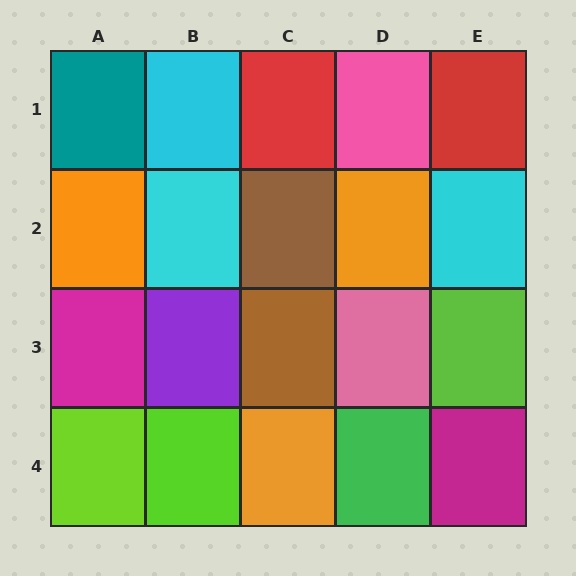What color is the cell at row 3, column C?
Brown.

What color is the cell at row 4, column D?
Green.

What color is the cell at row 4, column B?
Lime.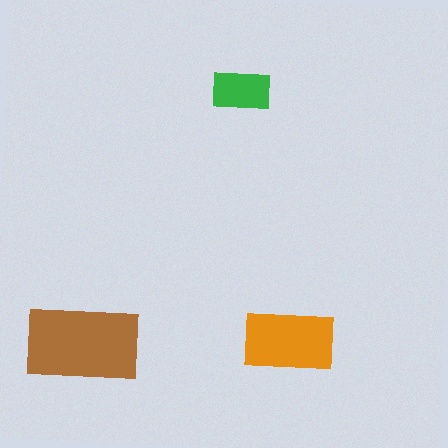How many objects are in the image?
There are 3 objects in the image.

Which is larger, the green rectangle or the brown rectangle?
The brown one.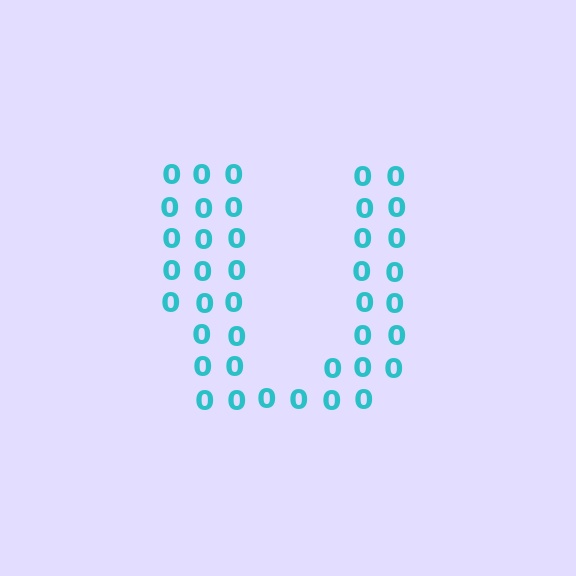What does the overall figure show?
The overall figure shows the letter U.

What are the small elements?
The small elements are digit 0's.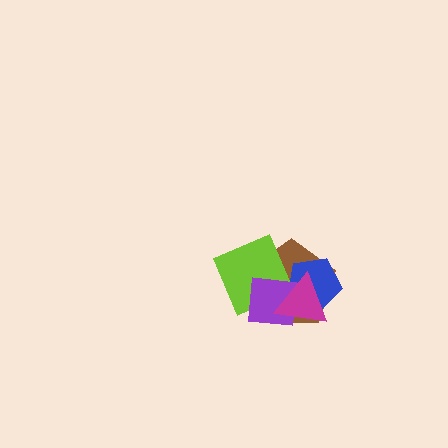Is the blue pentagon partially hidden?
Yes, it is partially covered by another shape.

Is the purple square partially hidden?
Yes, it is partially covered by another shape.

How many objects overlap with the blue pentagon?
4 objects overlap with the blue pentagon.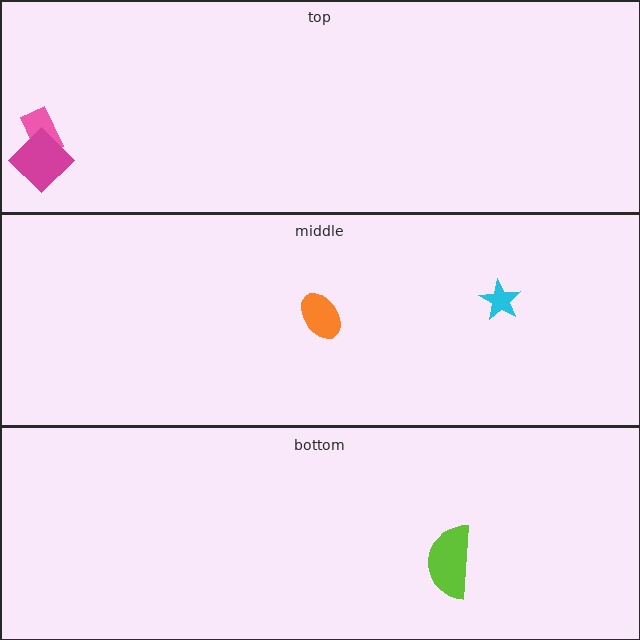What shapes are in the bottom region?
The lime semicircle.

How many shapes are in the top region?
2.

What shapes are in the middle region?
The cyan star, the orange ellipse.